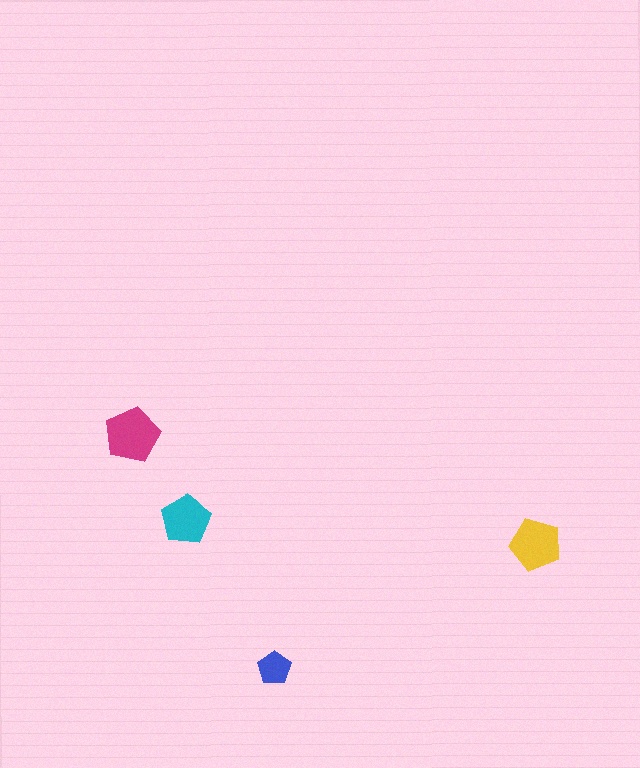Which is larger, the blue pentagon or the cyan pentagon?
The cyan one.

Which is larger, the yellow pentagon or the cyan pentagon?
The yellow one.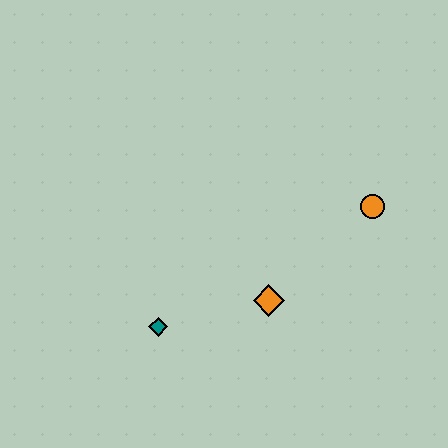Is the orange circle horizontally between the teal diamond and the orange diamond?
No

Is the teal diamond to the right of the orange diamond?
No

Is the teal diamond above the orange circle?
No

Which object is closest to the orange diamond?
The teal diamond is closest to the orange diamond.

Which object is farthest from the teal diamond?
The orange circle is farthest from the teal diamond.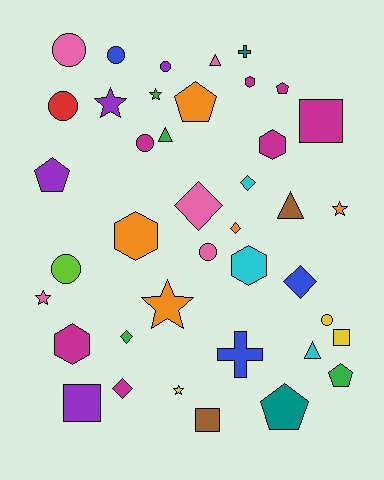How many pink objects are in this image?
There are 5 pink objects.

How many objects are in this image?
There are 40 objects.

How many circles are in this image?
There are 8 circles.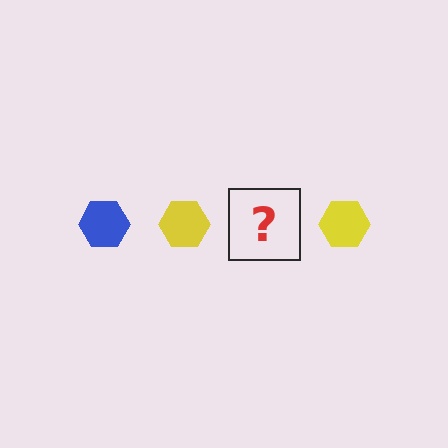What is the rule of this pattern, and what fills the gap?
The rule is that the pattern cycles through blue, yellow hexagons. The gap should be filled with a blue hexagon.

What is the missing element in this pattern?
The missing element is a blue hexagon.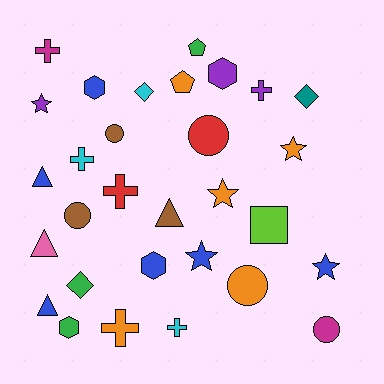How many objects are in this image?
There are 30 objects.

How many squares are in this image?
There is 1 square.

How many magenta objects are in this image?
There are 2 magenta objects.